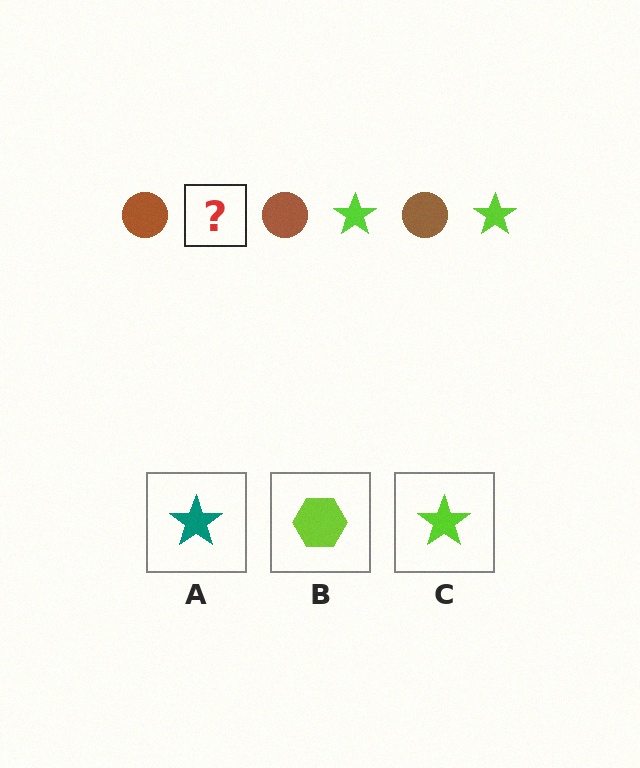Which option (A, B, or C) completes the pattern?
C.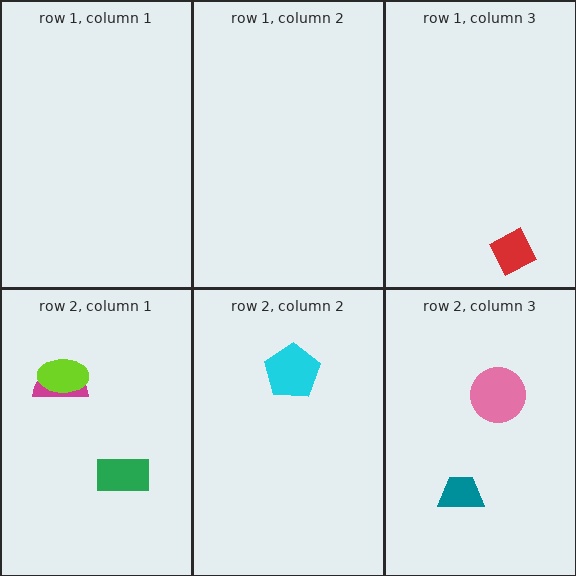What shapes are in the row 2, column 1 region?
The magenta semicircle, the lime ellipse, the green rectangle.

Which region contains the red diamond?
The row 1, column 3 region.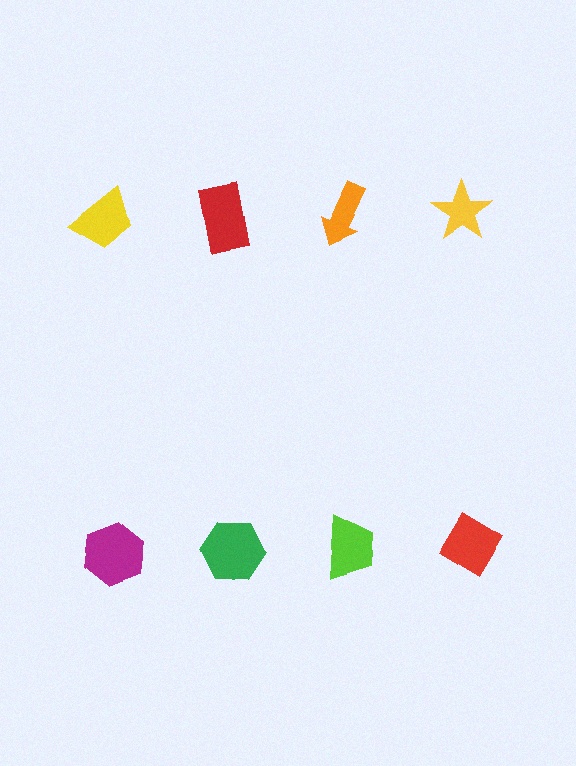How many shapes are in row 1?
4 shapes.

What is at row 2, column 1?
A magenta hexagon.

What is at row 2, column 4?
A red diamond.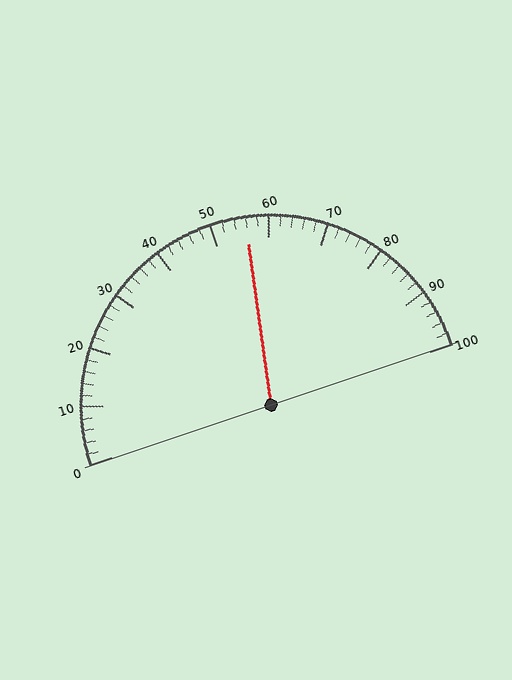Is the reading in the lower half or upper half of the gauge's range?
The reading is in the upper half of the range (0 to 100).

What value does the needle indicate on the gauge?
The needle indicates approximately 56.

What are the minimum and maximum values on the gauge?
The gauge ranges from 0 to 100.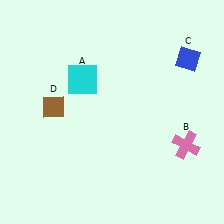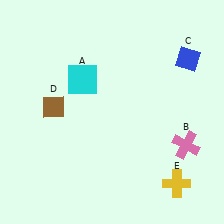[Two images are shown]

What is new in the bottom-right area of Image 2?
A yellow cross (E) was added in the bottom-right area of Image 2.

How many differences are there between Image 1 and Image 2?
There is 1 difference between the two images.